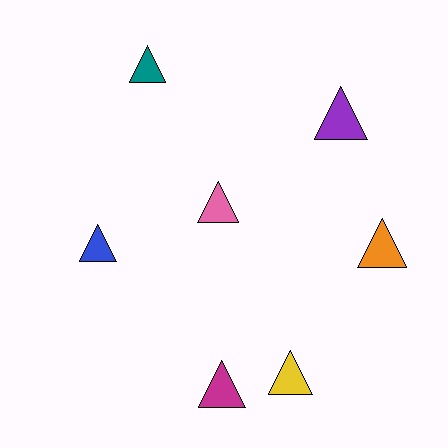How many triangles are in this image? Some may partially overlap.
There are 7 triangles.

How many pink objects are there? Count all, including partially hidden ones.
There is 1 pink object.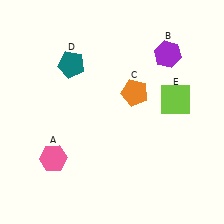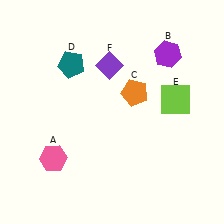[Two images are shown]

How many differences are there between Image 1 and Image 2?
There is 1 difference between the two images.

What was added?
A purple diamond (F) was added in Image 2.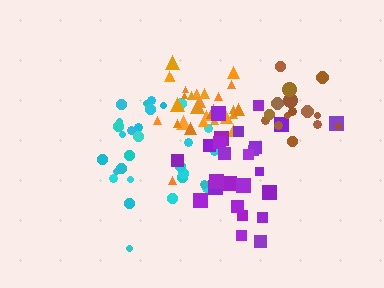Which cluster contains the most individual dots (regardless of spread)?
Orange (33).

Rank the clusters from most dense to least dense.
orange, purple, cyan, brown.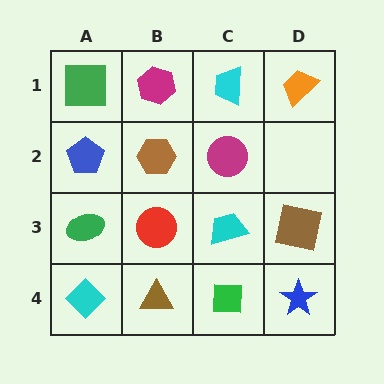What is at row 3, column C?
A cyan trapezoid.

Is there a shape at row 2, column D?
No, that cell is empty.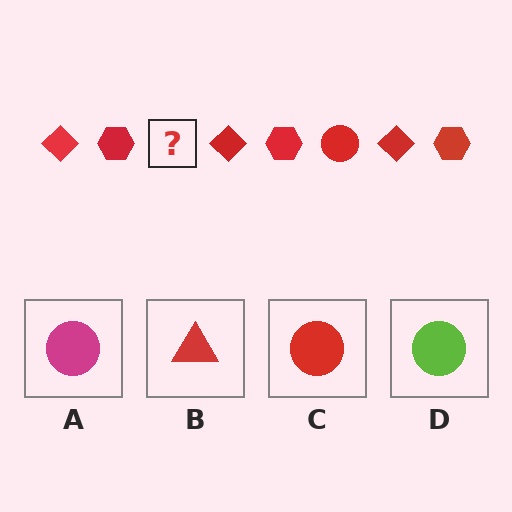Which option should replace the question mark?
Option C.